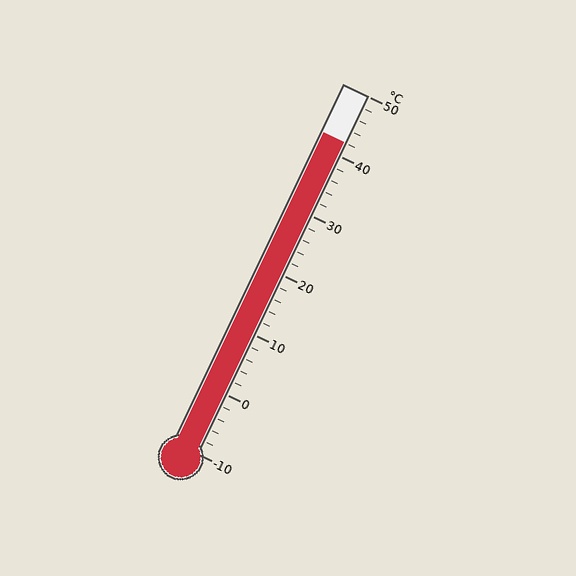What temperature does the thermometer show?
The thermometer shows approximately 42°C.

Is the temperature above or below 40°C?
The temperature is above 40°C.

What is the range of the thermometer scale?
The thermometer scale ranges from -10°C to 50°C.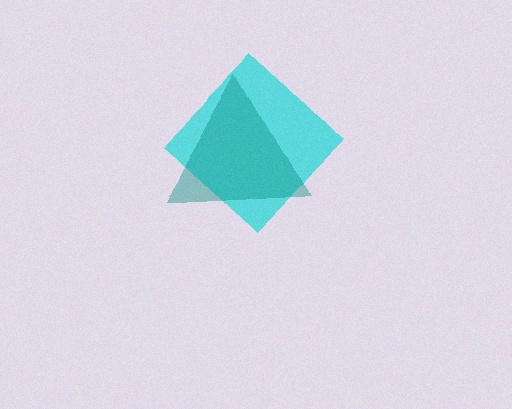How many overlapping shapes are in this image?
There are 2 overlapping shapes in the image.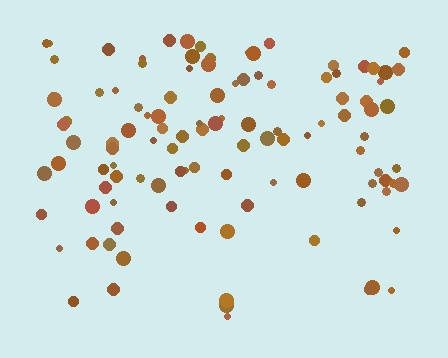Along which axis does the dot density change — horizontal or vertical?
Vertical.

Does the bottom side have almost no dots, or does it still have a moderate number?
Still a moderate number, just noticeably fewer than the top.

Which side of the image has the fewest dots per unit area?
The bottom.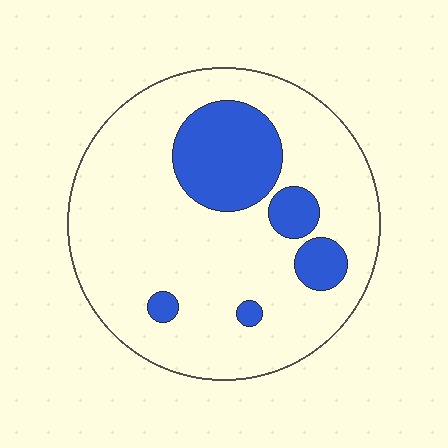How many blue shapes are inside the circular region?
5.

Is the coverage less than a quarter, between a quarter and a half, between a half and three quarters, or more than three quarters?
Less than a quarter.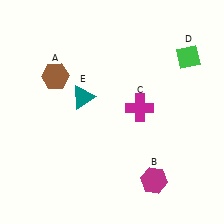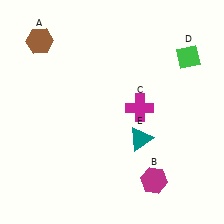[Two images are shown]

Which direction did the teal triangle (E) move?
The teal triangle (E) moved right.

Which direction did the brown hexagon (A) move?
The brown hexagon (A) moved up.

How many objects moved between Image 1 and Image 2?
2 objects moved between the two images.